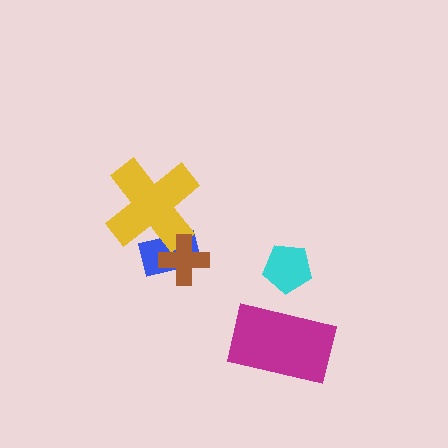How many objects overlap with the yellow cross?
2 objects overlap with the yellow cross.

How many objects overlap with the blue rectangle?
2 objects overlap with the blue rectangle.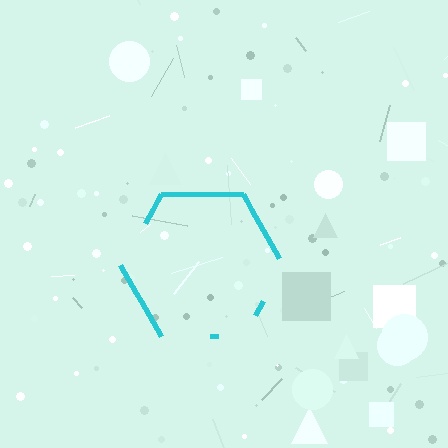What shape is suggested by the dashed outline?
The dashed outline suggests a hexagon.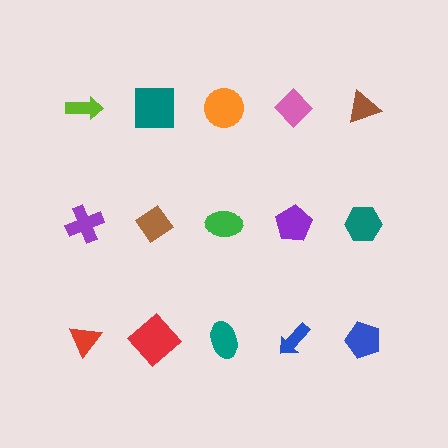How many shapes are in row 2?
5 shapes.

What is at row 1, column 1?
A lime arrow.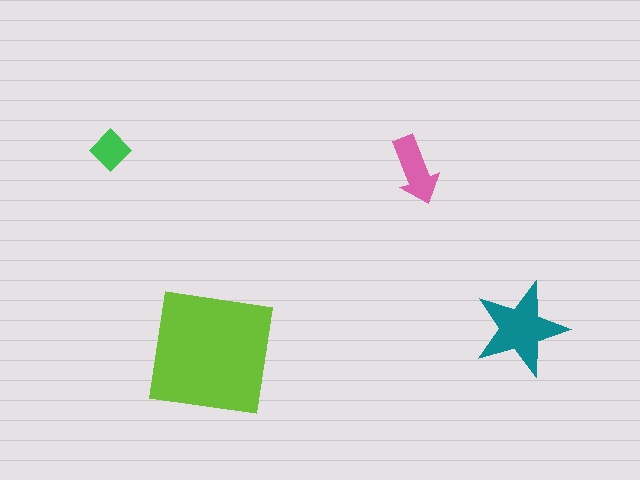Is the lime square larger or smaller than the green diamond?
Larger.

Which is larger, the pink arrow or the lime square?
The lime square.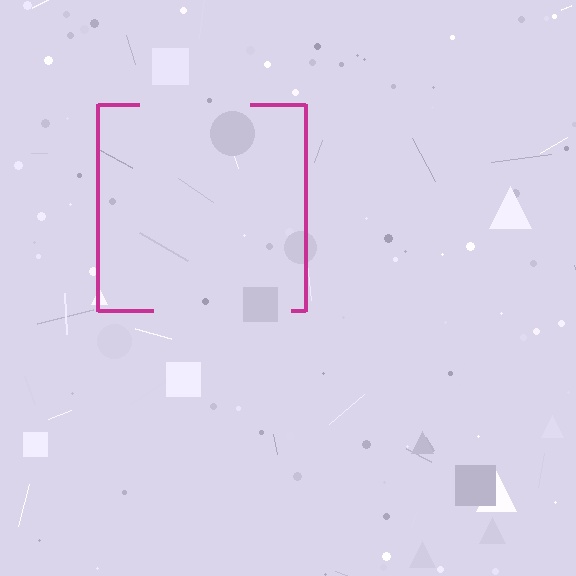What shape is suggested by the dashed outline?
The dashed outline suggests a square.